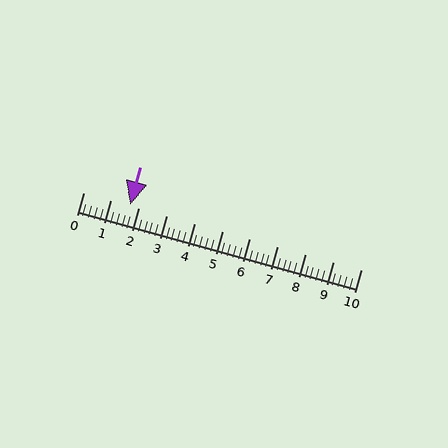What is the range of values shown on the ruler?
The ruler shows values from 0 to 10.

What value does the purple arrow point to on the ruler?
The purple arrow points to approximately 1.7.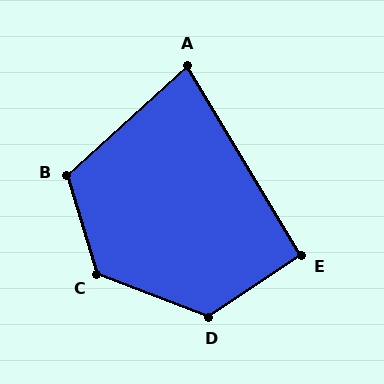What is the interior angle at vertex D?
Approximately 126 degrees (obtuse).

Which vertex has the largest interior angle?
C, at approximately 128 degrees.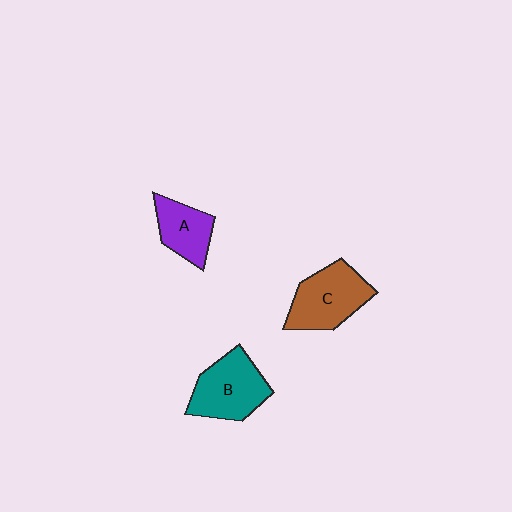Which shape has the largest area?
Shape B (teal).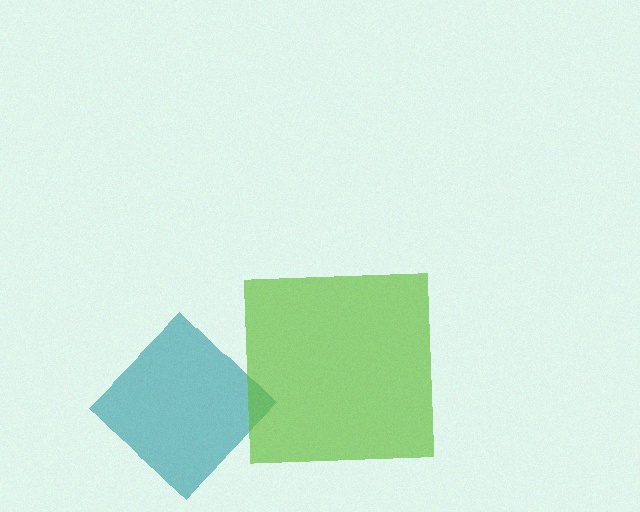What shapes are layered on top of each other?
The layered shapes are: a teal diamond, a lime square.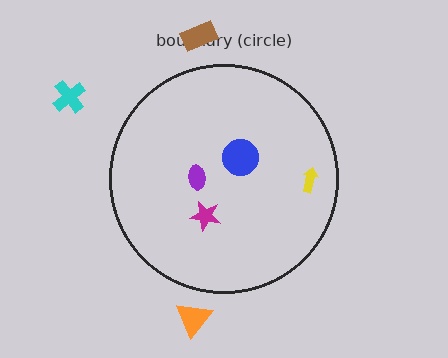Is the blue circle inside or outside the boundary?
Inside.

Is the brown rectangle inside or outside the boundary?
Outside.